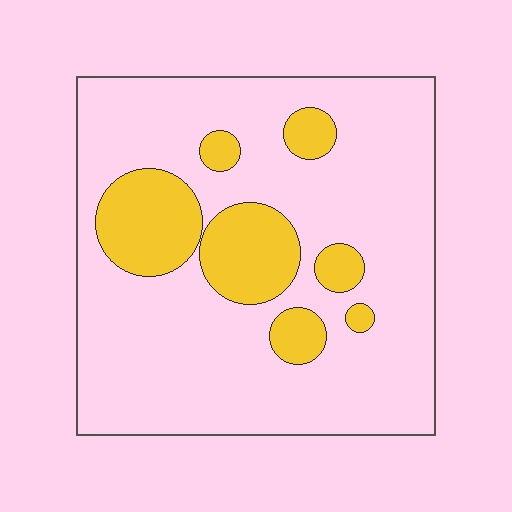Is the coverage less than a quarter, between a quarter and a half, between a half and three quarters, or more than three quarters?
Less than a quarter.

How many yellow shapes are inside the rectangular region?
7.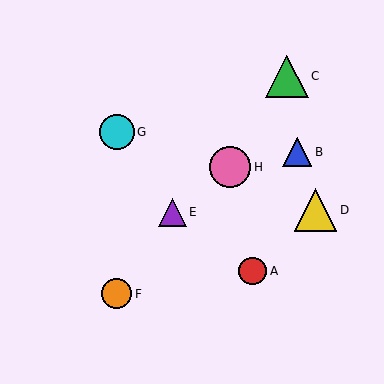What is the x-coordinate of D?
Object D is at x≈316.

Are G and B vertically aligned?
No, G is at x≈117 and B is at x≈297.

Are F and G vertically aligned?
Yes, both are at x≈117.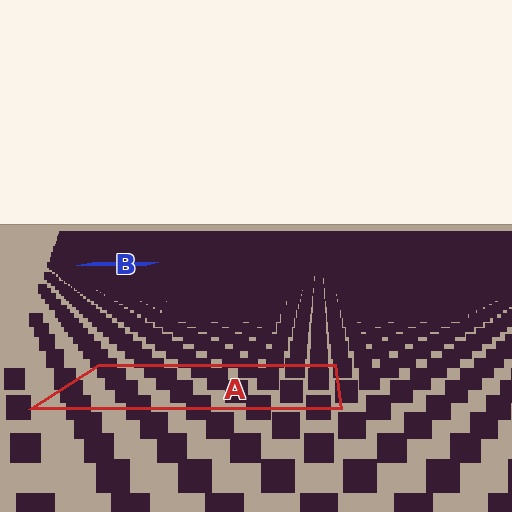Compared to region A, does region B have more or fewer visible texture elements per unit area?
Region B has more texture elements per unit area — they are packed more densely because it is farther away.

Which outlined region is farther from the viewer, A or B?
Region B is farther from the viewer — the texture elements inside it appear smaller and more densely packed.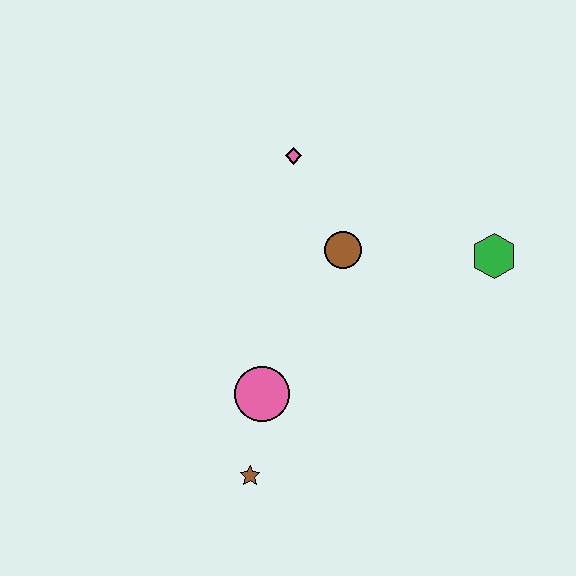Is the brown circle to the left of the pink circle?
No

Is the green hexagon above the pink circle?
Yes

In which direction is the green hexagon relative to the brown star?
The green hexagon is to the right of the brown star.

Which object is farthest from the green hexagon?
The brown star is farthest from the green hexagon.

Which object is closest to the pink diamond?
The brown circle is closest to the pink diamond.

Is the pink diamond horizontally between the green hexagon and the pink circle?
Yes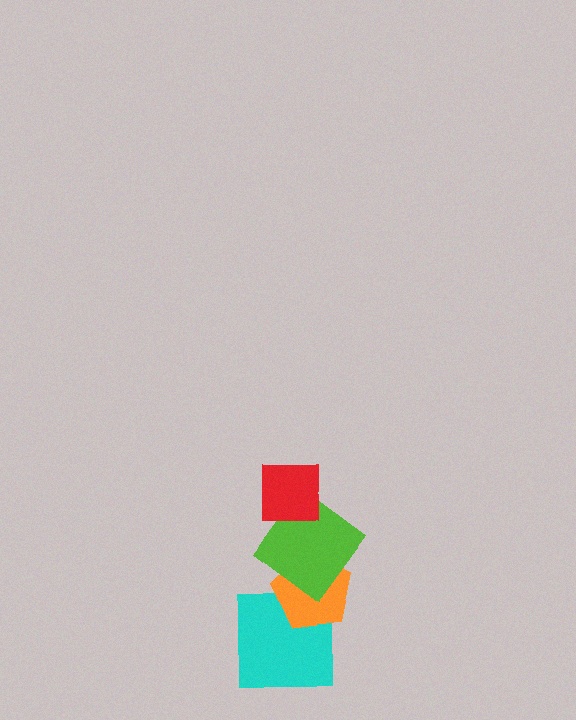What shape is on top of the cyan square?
The orange pentagon is on top of the cyan square.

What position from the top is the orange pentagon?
The orange pentagon is 3rd from the top.